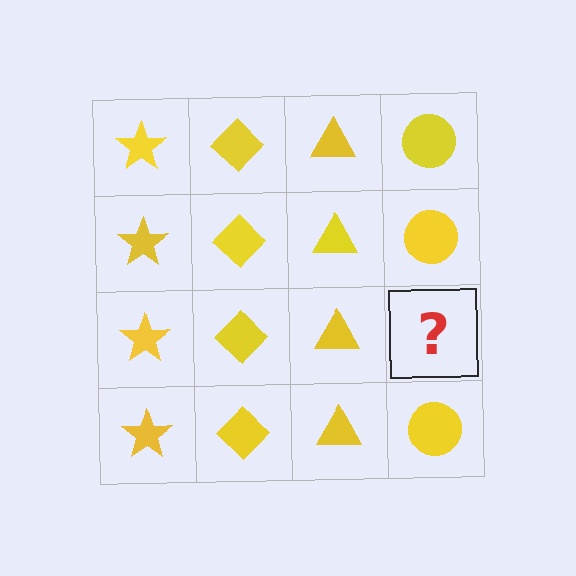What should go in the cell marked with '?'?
The missing cell should contain a yellow circle.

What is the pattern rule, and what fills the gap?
The rule is that each column has a consistent shape. The gap should be filled with a yellow circle.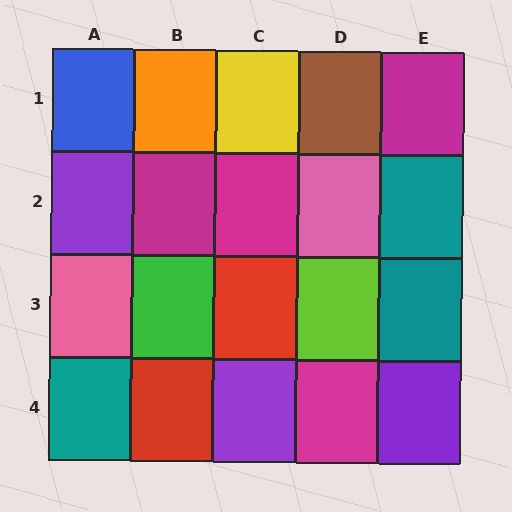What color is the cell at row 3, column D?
Lime.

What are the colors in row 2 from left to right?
Purple, magenta, magenta, pink, teal.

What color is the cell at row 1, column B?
Orange.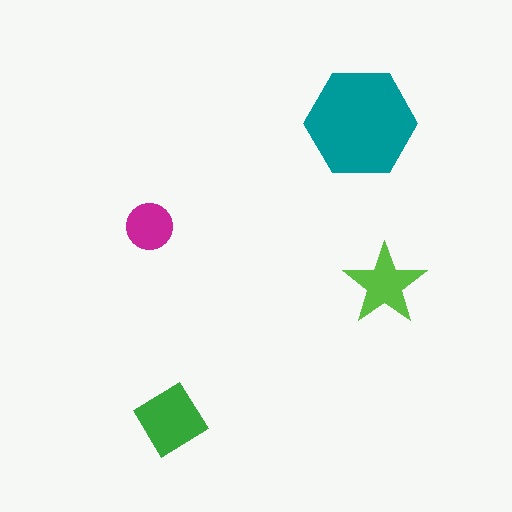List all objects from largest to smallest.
The teal hexagon, the green diamond, the lime star, the magenta circle.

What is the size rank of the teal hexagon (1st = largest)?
1st.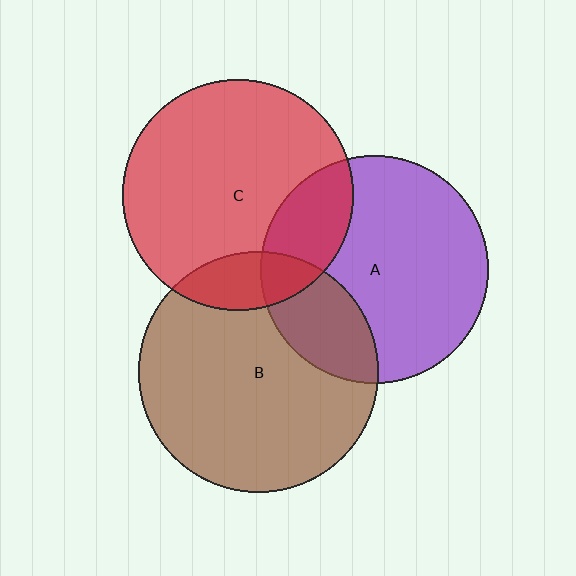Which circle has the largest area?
Circle B (brown).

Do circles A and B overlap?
Yes.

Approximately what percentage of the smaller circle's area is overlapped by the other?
Approximately 25%.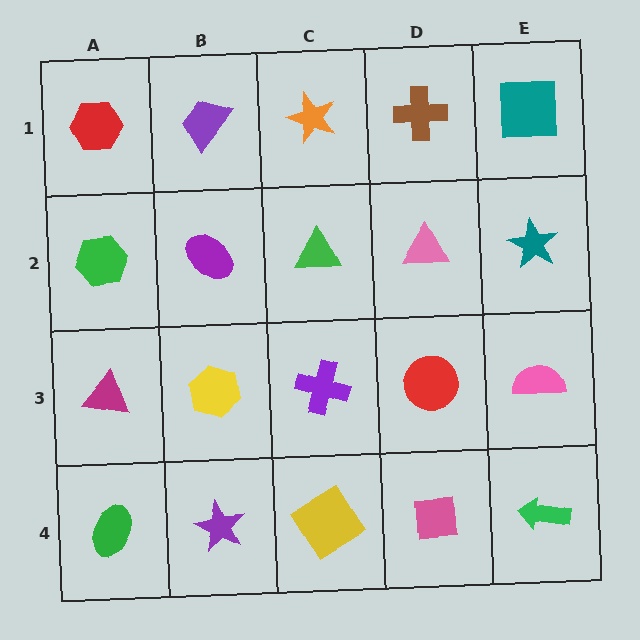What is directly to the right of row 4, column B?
A yellow diamond.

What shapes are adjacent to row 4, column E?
A pink semicircle (row 3, column E), a pink square (row 4, column D).